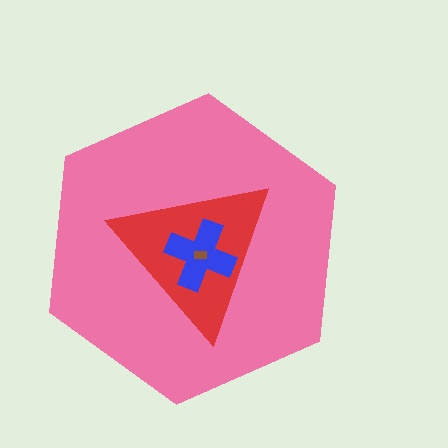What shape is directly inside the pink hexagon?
The red triangle.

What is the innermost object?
The brown rectangle.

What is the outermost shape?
The pink hexagon.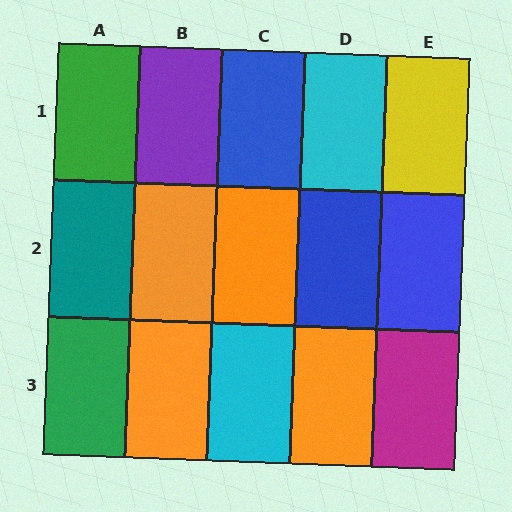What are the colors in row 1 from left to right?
Green, purple, blue, cyan, yellow.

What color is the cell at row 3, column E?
Magenta.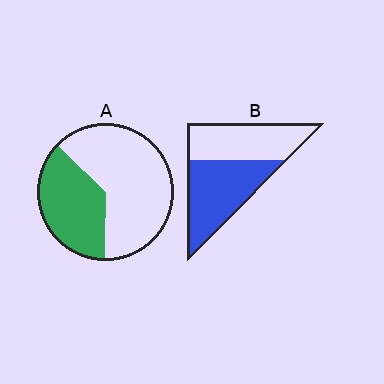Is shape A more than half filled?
No.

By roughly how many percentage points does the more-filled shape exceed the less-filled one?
By roughly 15 percentage points (B over A).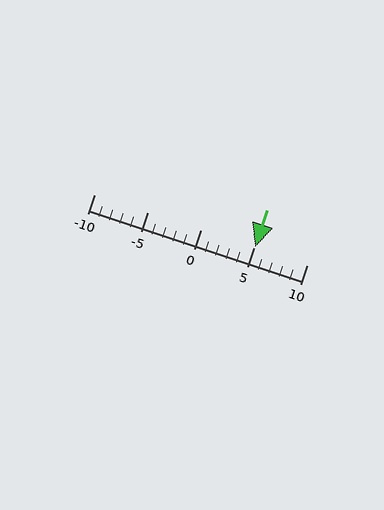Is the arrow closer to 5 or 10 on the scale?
The arrow is closer to 5.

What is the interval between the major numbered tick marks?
The major tick marks are spaced 5 units apart.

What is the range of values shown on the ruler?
The ruler shows values from -10 to 10.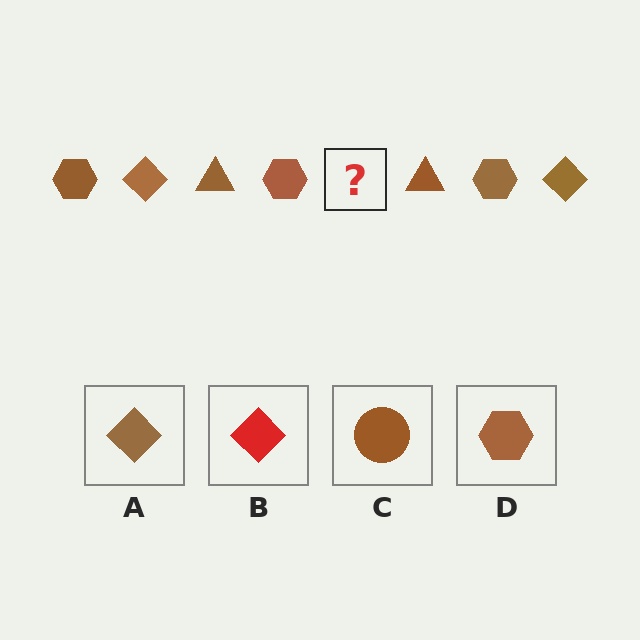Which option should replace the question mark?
Option A.